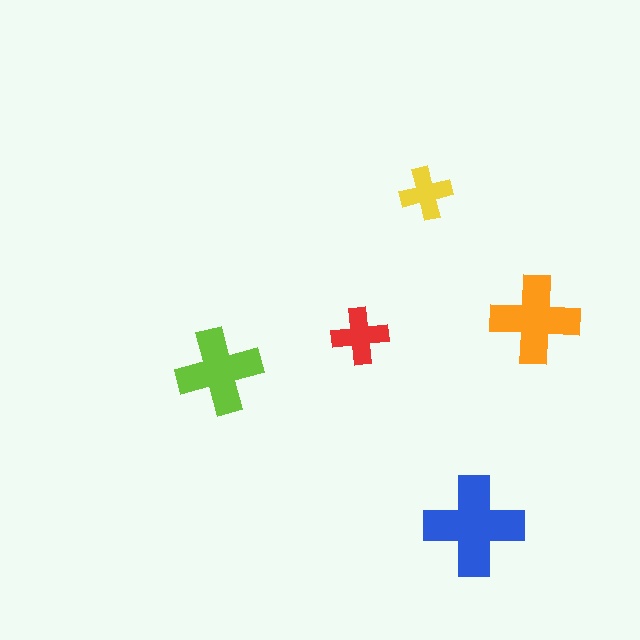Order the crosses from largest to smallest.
the blue one, the orange one, the lime one, the red one, the yellow one.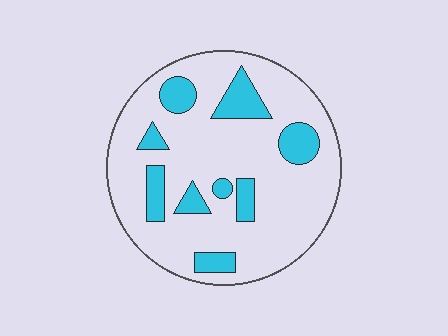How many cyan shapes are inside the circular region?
9.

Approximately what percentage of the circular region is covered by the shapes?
Approximately 20%.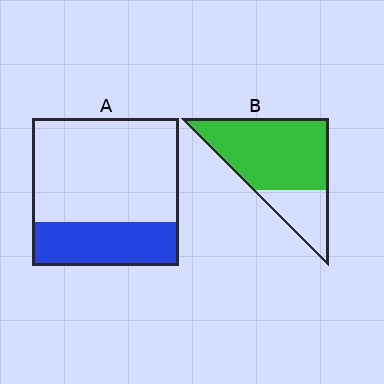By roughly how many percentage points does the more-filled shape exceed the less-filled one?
By roughly 45 percentage points (B over A).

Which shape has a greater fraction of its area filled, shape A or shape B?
Shape B.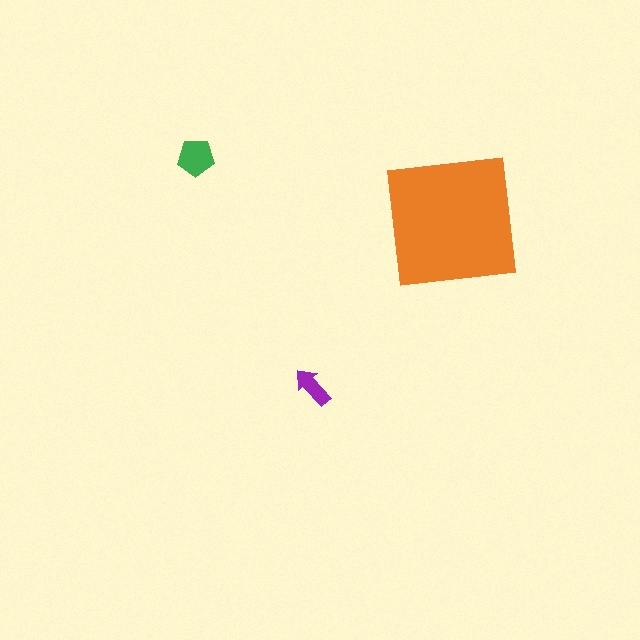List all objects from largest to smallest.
The orange square, the green pentagon, the purple arrow.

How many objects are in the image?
There are 3 objects in the image.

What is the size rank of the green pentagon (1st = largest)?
2nd.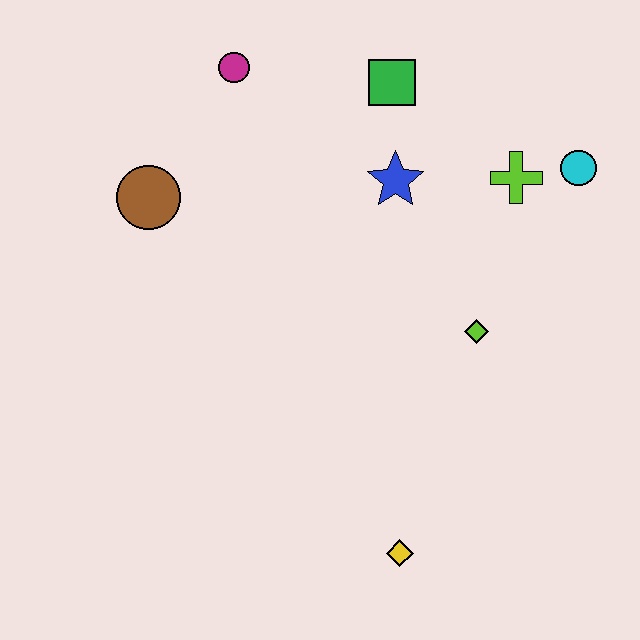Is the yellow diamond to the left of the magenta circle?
No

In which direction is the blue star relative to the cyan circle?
The blue star is to the left of the cyan circle.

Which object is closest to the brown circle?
The magenta circle is closest to the brown circle.